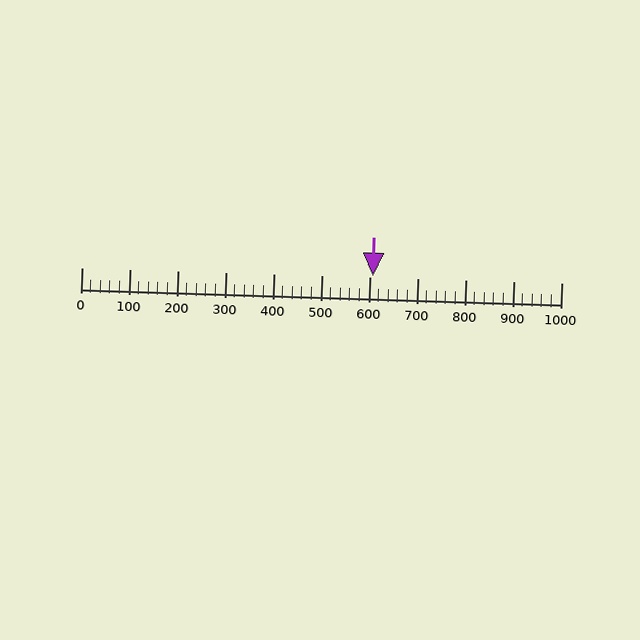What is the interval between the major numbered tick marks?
The major tick marks are spaced 100 units apart.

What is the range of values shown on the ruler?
The ruler shows values from 0 to 1000.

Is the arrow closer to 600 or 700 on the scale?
The arrow is closer to 600.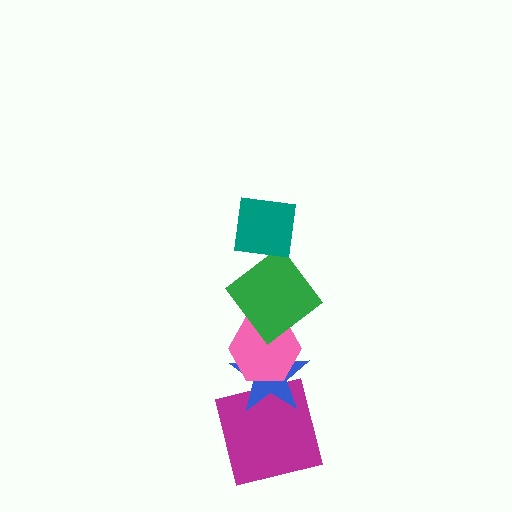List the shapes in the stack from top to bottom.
From top to bottom: the teal square, the green diamond, the pink hexagon, the blue star, the magenta square.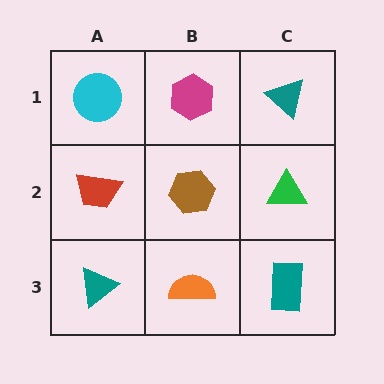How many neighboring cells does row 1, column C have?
2.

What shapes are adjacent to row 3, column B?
A brown hexagon (row 2, column B), a teal triangle (row 3, column A), a teal rectangle (row 3, column C).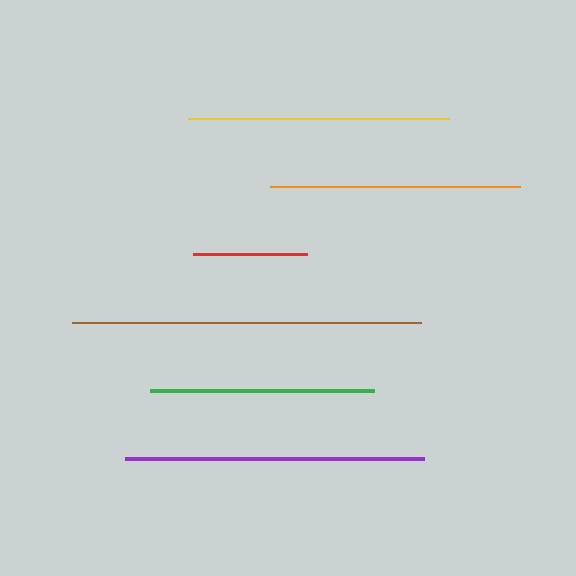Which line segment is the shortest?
The red line is the shortest at approximately 114 pixels.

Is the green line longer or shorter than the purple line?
The purple line is longer than the green line.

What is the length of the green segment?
The green segment is approximately 224 pixels long.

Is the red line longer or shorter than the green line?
The green line is longer than the red line.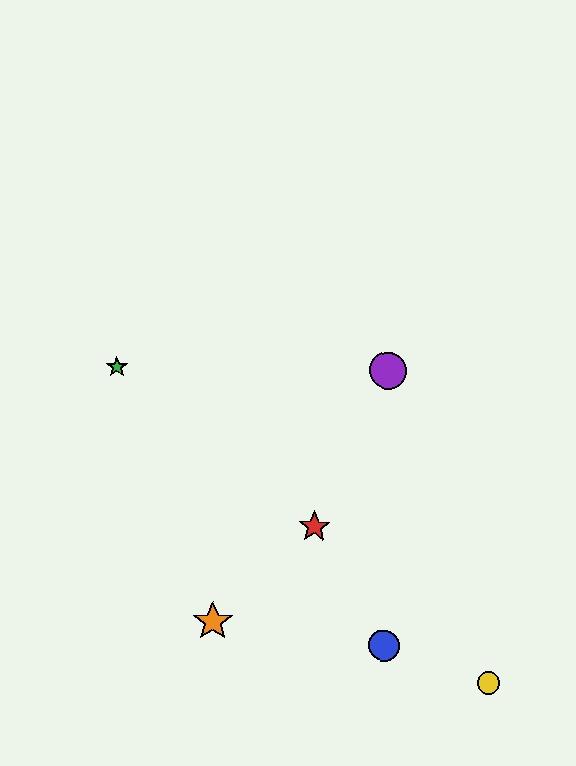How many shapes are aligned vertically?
2 shapes (the blue circle, the purple circle) are aligned vertically.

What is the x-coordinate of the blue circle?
The blue circle is at x≈384.